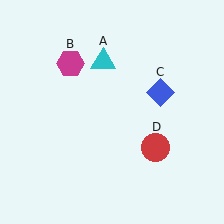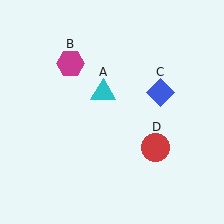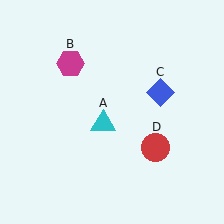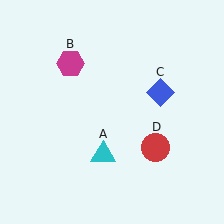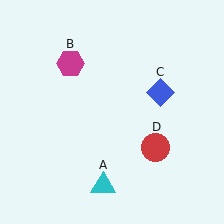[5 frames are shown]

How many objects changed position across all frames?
1 object changed position: cyan triangle (object A).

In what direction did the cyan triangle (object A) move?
The cyan triangle (object A) moved down.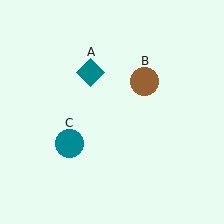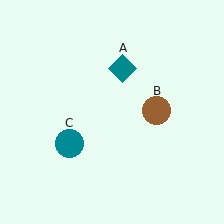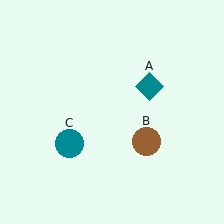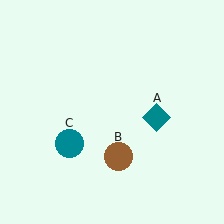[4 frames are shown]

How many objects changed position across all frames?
2 objects changed position: teal diamond (object A), brown circle (object B).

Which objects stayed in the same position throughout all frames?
Teal circle (object C) remained stationary.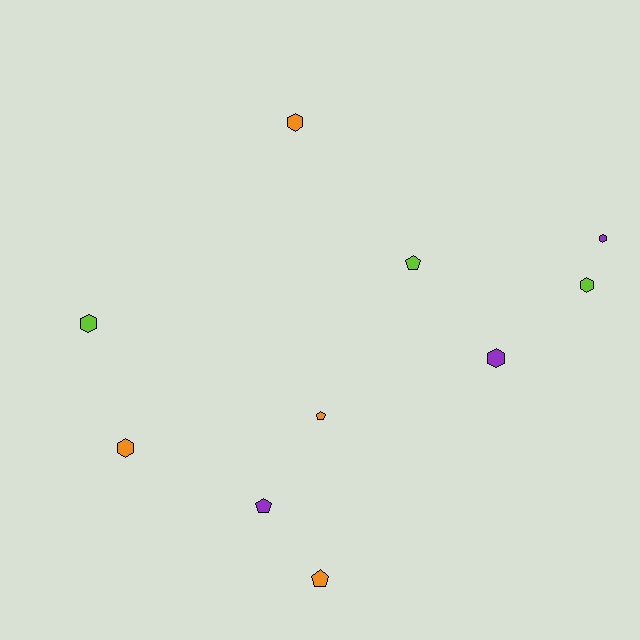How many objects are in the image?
There are 10 objects.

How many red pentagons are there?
There are no red pentagons.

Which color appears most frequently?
Orange, with 4 objects.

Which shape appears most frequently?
Hexagon, with 6 objects.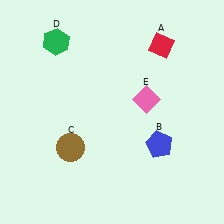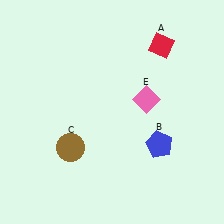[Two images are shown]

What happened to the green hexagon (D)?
The green hexagon (D) was removed in Image 2. It was in the top-left area of Image 1.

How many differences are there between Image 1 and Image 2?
There is 1 difference between the two images.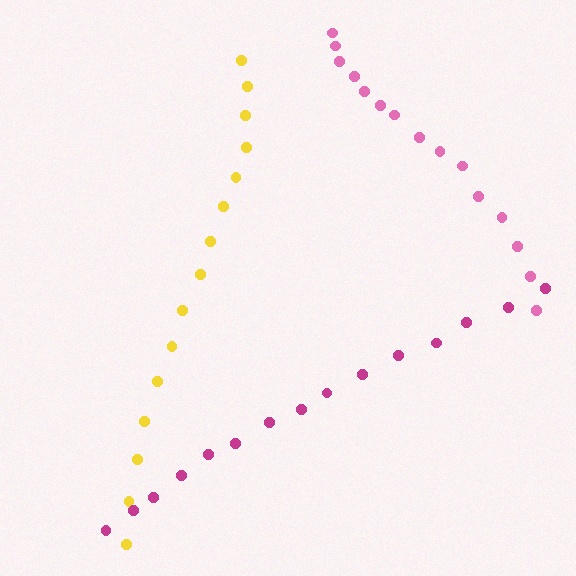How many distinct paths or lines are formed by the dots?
There are 3 distinct paths.